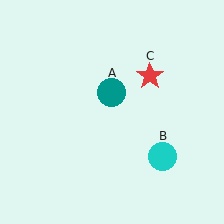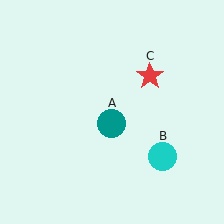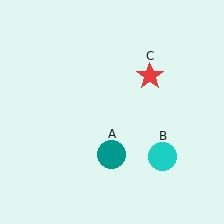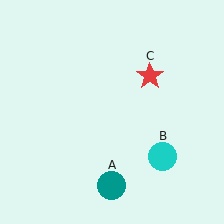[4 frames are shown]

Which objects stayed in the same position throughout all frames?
Cyan circle (object B) and red star (object C) remained stationary.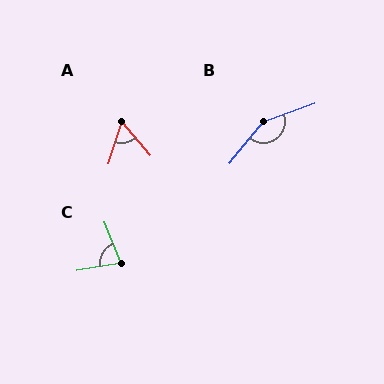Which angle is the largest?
B, at approximately 149 degrees.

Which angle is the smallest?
A, at approximately 58 degrees.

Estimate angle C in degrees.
Approximately 79 degrees.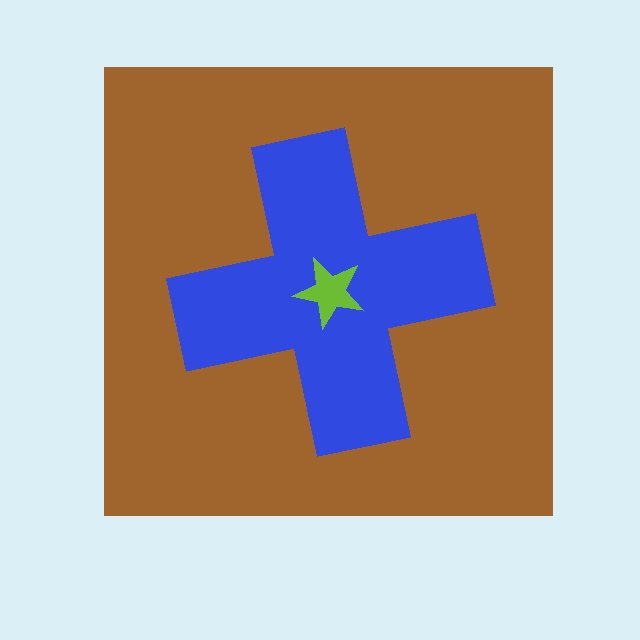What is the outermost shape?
The brown square.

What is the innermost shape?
The lime star.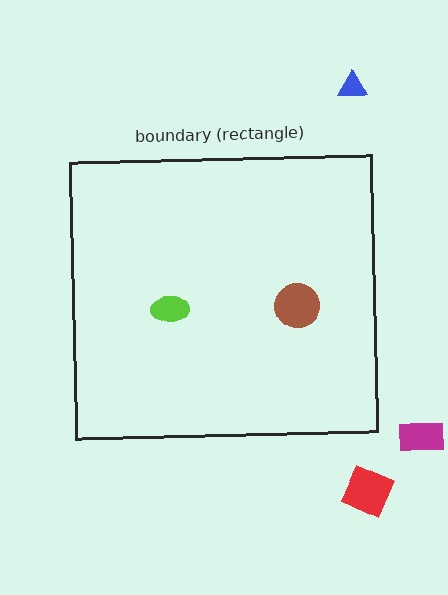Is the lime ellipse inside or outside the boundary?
Inside.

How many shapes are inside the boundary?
2 inside, 3 outside.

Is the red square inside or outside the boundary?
Outside.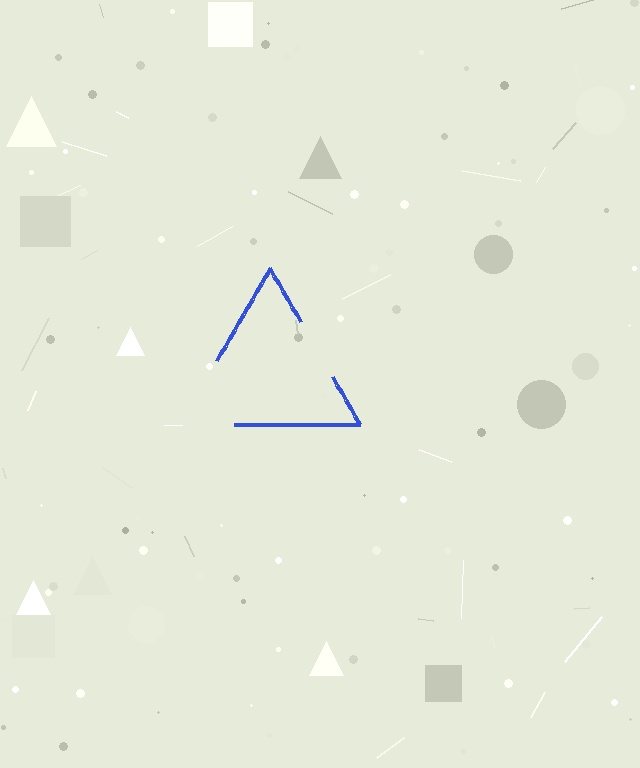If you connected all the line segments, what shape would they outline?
They would outline a triangle.